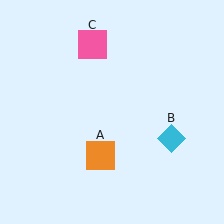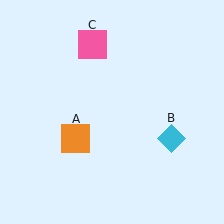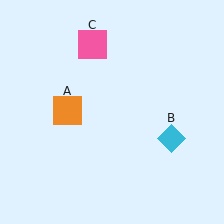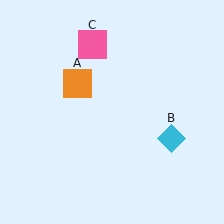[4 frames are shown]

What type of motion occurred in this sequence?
The orange square (object A) rotated clockwise around the center of the scene.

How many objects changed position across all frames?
1 object changed position: orange square (object A).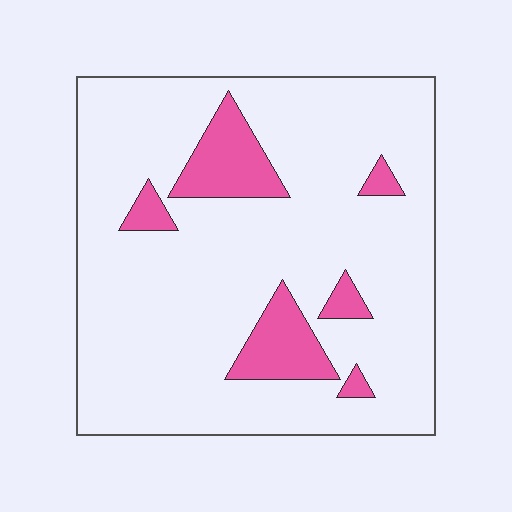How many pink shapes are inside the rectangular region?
6.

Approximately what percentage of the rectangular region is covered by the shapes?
Approximately 15%.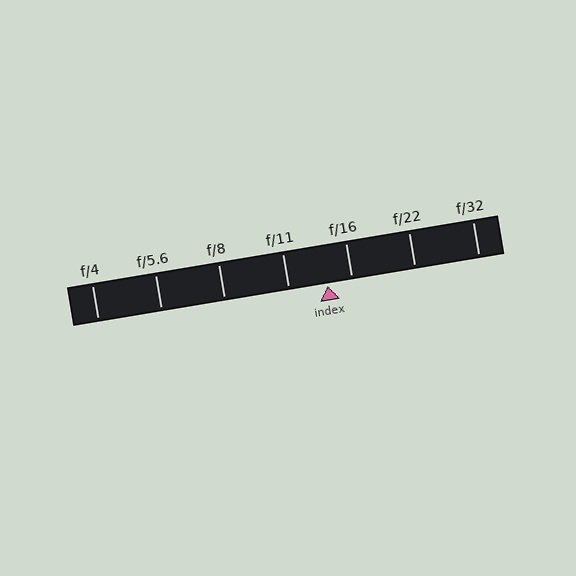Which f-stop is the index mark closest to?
The index mark is closest to f/16.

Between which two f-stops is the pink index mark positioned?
The index mark is between f/11 and f/16.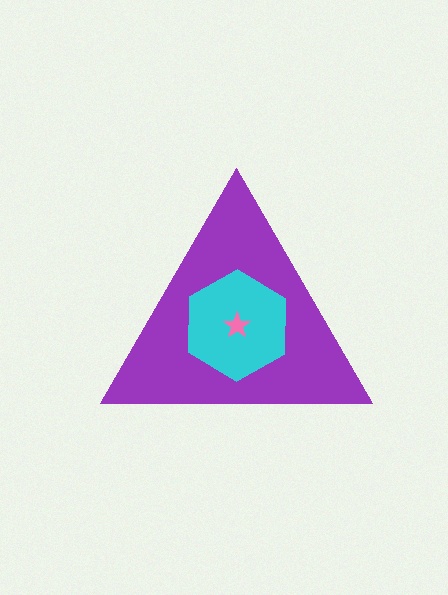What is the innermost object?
The pink star.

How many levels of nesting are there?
3.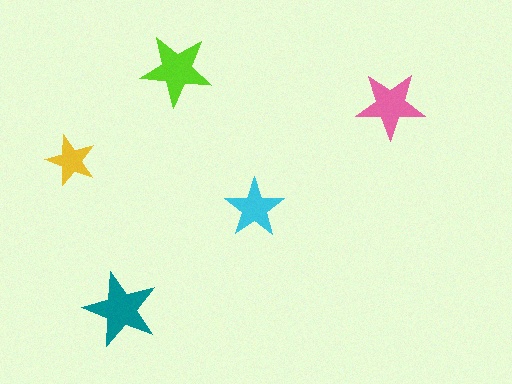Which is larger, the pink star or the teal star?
The teal one.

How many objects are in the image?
There are 5 objects in the image.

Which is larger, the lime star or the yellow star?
The lime one.